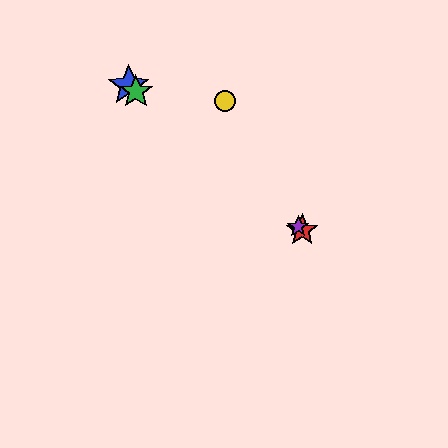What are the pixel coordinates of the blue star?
The blue star is at (129, 86).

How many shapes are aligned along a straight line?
4 shapes (the red star, the blue star, the green star, the purple star) are aligned along a straight line.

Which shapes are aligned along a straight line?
The red star, the blue star, the green star, the purple star are aligned along a straight line.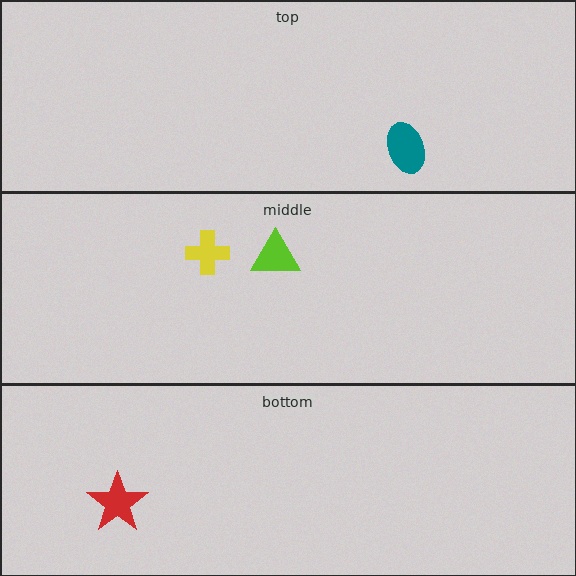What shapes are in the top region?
The teal ellipse.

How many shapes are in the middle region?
2.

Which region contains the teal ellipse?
The top region.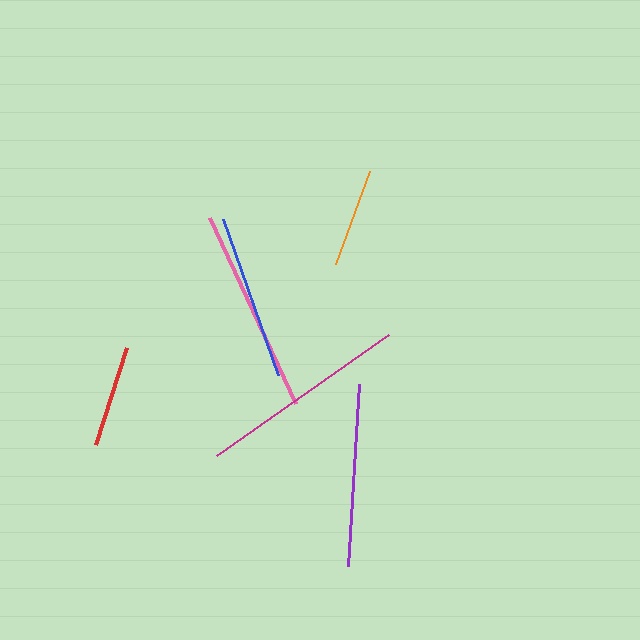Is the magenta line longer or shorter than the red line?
The magenta line is longer than the red line.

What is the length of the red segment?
The red segment is approximately 102 pixels long.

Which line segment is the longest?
The magenta line is the longest at approximately 211 pixels.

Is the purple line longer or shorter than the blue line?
The purple line is longer than the blue line.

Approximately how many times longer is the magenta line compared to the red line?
The magenta line is approximately 2.1 times the length of the red line.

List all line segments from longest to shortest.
From longest to shortest: magenta, pink, purple, blue, red, orange.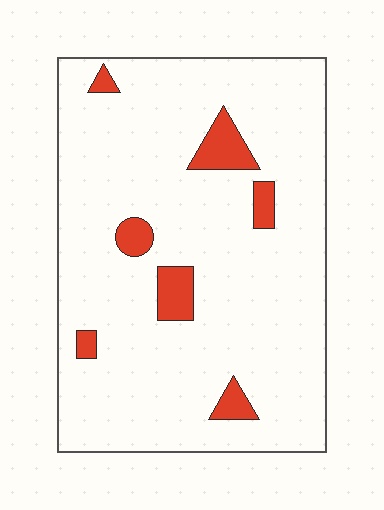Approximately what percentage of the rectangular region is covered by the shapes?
Approximately 10%.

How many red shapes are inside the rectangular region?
7.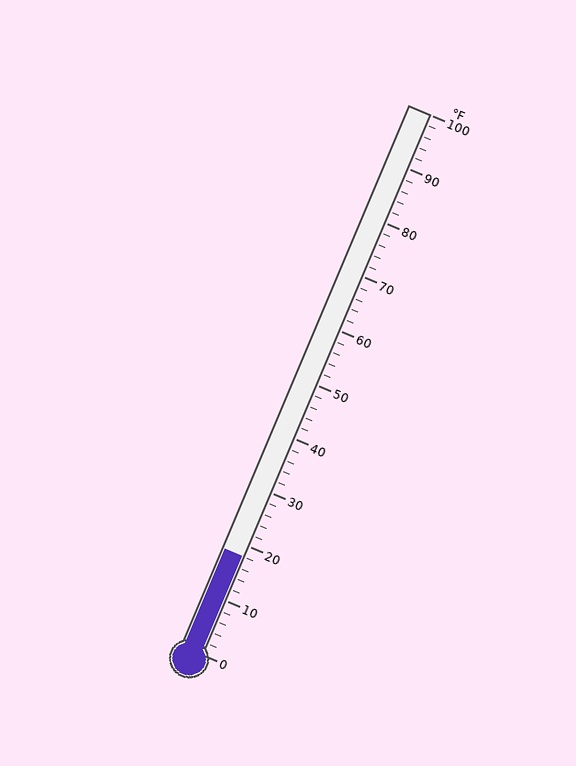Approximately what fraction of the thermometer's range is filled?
The thermometer is filled to approximately 20% of its range.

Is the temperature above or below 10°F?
The temperature is above 10°F.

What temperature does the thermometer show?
The thermometer shows approximately 18°F.